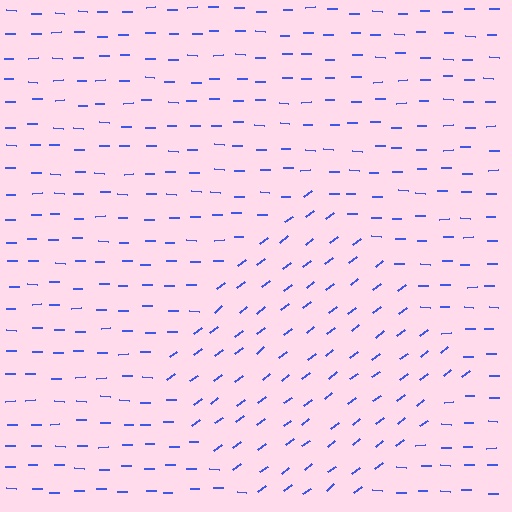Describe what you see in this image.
The image is filled with small blue line segments. A diamond region in the image has lines oriented differently from the surrounding lines, creating a visible texture boundary.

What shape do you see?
I see a diamond.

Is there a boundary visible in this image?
Yes, there is a texture boundary formed by a change in line orientation.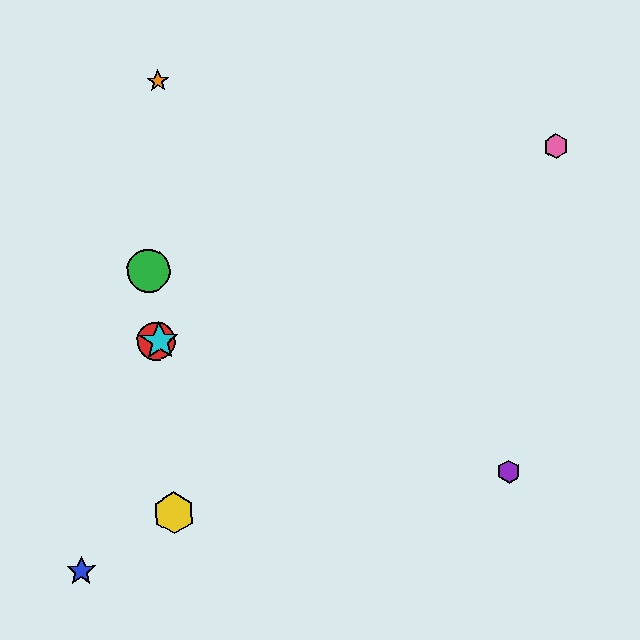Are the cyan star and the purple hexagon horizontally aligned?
No, the cyan star is at y≈341 and the purple hexagon is at y≈471.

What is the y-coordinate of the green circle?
The green circle is at y≈271.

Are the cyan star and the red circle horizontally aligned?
Yes, both are at y≈341.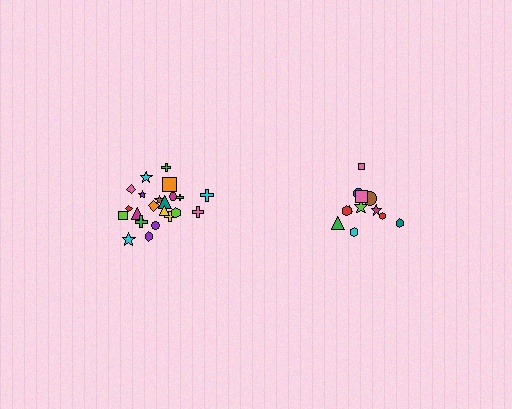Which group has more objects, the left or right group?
The left group.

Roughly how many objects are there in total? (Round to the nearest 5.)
Roughly 35 objects in total.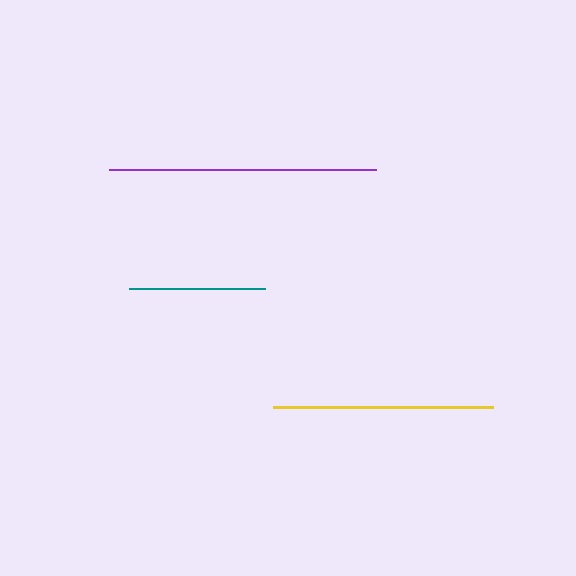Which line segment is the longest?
The purple line is the longest at approximately 267 pixels.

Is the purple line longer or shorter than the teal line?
The purple line is longer than the teal line.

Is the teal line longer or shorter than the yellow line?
The yellow line is longer than the teal line.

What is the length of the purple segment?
The purple segment is approximately 267 pixels long.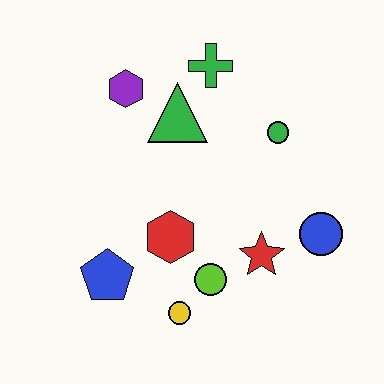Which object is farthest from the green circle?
The blue pentagon is farthest from the green circle.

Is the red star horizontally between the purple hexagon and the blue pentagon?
No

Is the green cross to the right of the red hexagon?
Yes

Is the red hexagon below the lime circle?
No